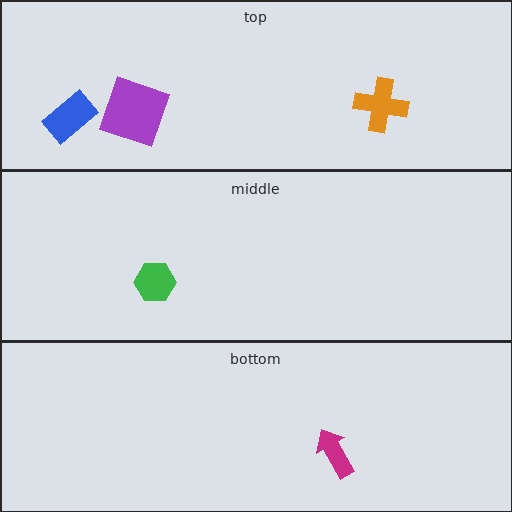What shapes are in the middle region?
The green hexagon.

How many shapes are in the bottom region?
1.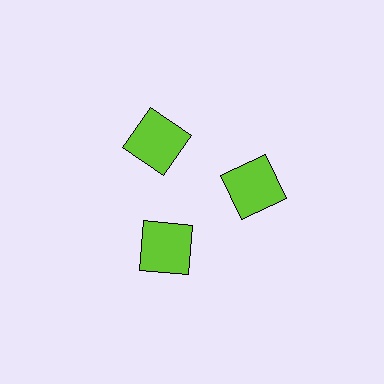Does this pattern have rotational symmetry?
Yes, this pattern has 3-fold rotational symmetry. It looks the same after rotating 120 degrees around the center.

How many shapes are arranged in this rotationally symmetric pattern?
There are 3 shapes, arranged in 3 groups of 1.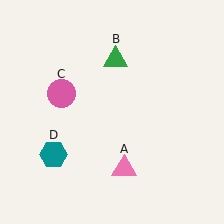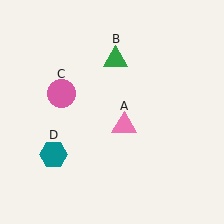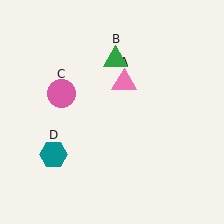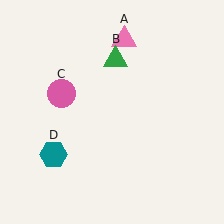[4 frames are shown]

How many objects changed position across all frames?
1 object changed position: pink triangle (object A).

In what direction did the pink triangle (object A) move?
The pink triangle (object A) moved up.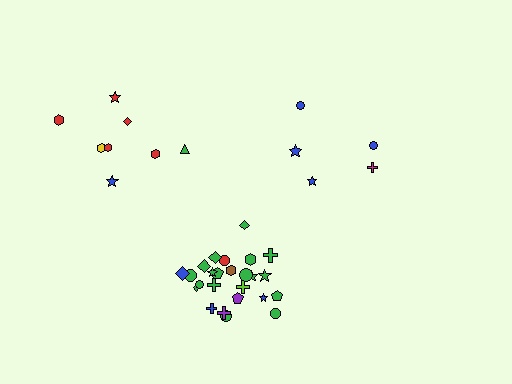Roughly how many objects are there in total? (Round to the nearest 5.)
Roughly 40 objects in total.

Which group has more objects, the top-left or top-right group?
The top-left group.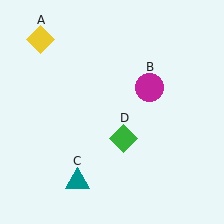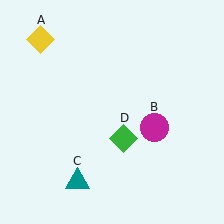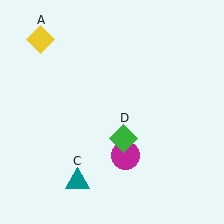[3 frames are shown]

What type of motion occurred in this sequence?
The magenta circle (object B) rotated clockwise around the center of the scene.